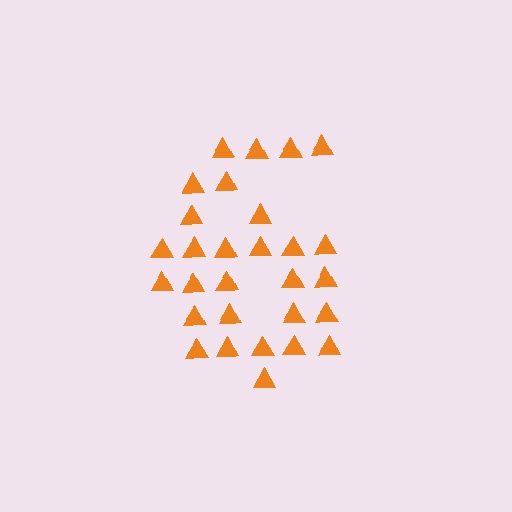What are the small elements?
The small elements are triangles.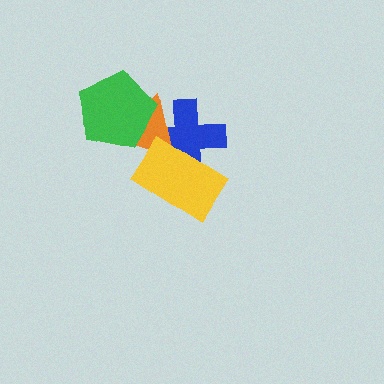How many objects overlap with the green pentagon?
1 object overlaps with the green pentagon.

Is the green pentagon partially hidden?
No, no other shape covers it.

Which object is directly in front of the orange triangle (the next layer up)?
The yellow rectangle is directly in front of the orange triangle.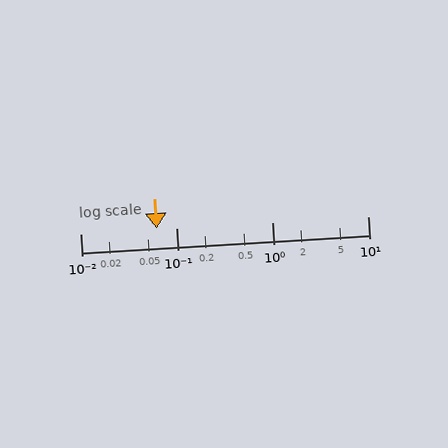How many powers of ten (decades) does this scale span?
The scale spans 3 decades, from 0.01 to 10.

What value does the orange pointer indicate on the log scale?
The pointer indicates approximately 0.063.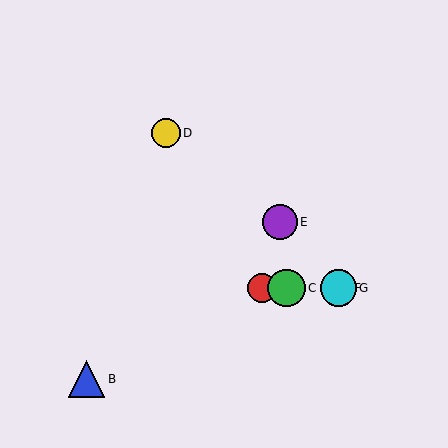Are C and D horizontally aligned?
No, C is at y≈288 and D is at y≈133.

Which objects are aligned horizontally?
Objects A, C, F, G are aligned horizontally.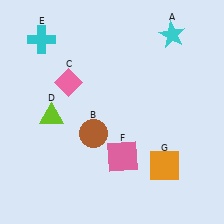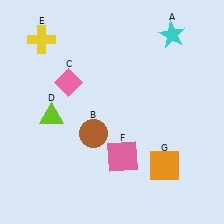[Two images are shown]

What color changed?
The cross (E) changed from cyan in Image 1 to yellow in Image 2.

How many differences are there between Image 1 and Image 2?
There is 1 difference between the two images.